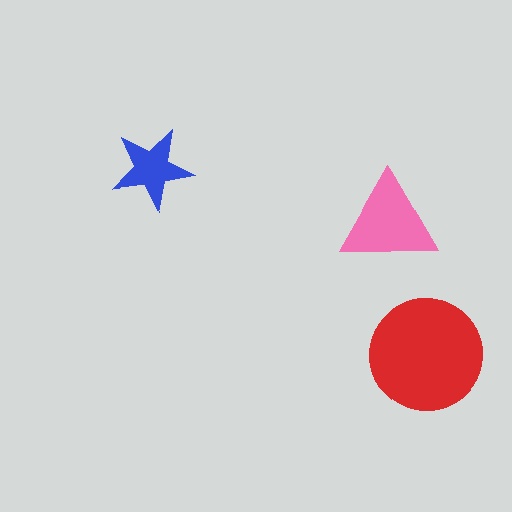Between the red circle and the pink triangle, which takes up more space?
The red circle.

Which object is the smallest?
The blue star.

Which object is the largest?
The red circle.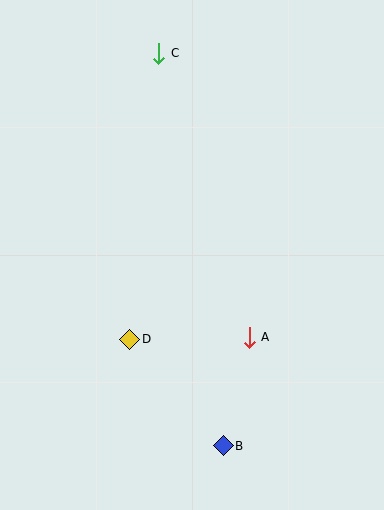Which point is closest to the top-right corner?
Point C is closest to the top-right corner.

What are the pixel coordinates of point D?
Point D is at (130, 339).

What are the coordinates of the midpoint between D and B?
The midpoint between D and B is at (177, 392).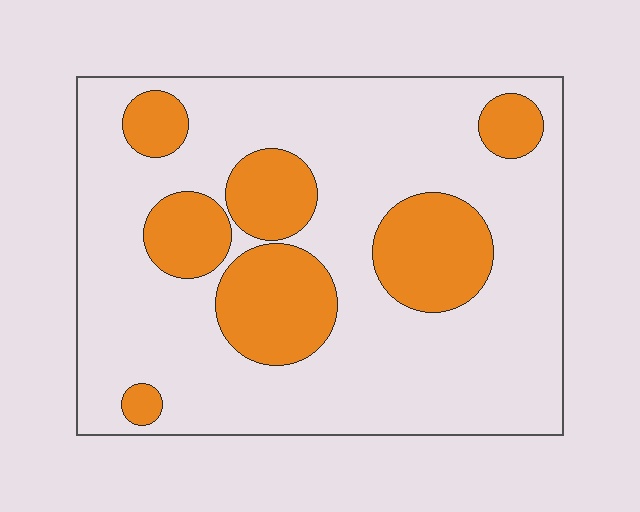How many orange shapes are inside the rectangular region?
7.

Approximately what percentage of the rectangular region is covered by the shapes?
Approximately 25%.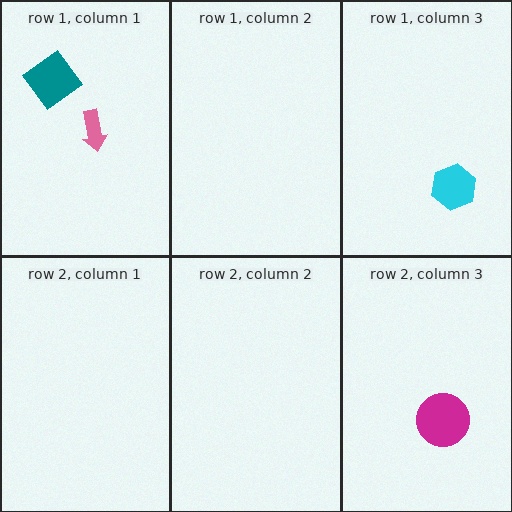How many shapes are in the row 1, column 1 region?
2.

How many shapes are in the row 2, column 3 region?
1.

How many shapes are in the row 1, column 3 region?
1.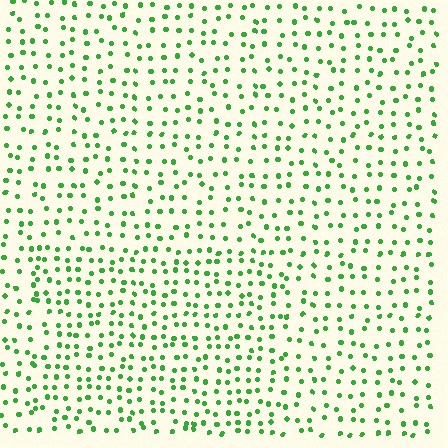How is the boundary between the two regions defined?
The boundary is defined by a change in element density (approximately 1.4x ratio). All elements are the same color, size, and shape.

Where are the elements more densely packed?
The elements are more densely packed inside the rectangle boundary.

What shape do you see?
I see a rectangle.